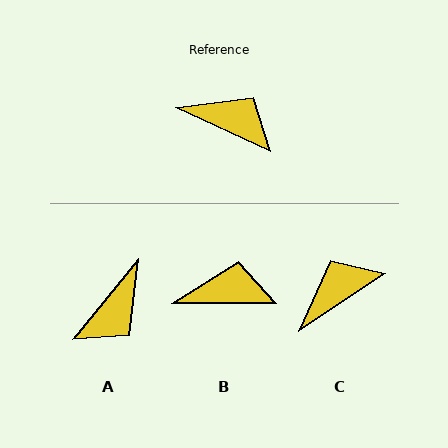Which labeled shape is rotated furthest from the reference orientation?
A, about 104 degrees away.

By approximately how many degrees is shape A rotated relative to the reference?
Approximately 104 degrees clockwise.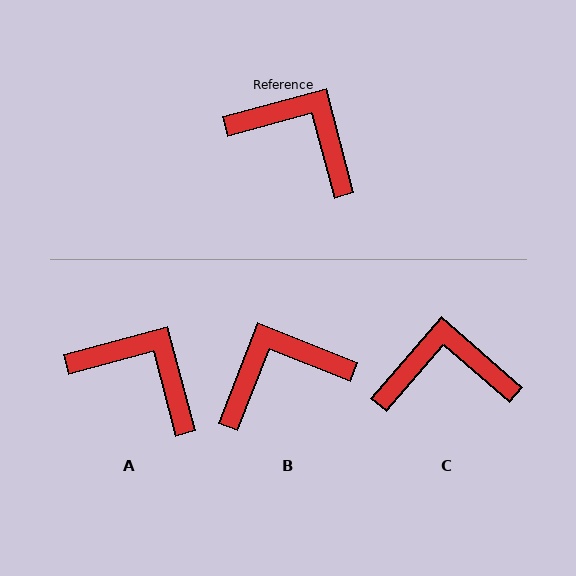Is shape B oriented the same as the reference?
No, it is off by about 54 degrees.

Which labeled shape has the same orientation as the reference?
A.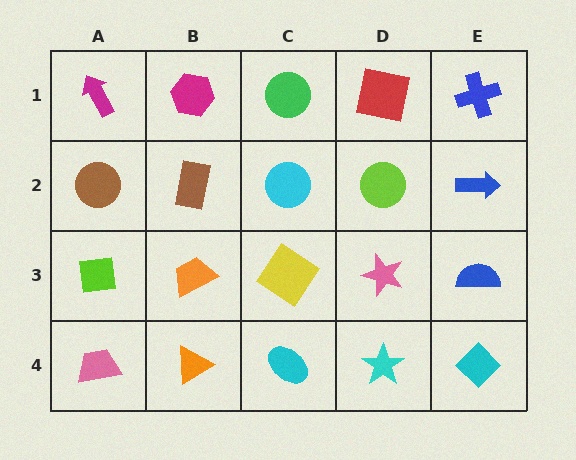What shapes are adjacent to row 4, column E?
A blue semicircle (row 3, column E), a cyan star (row 4, column D).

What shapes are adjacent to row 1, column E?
A blue arrow (row 2, column E), a red square (row 1, column D).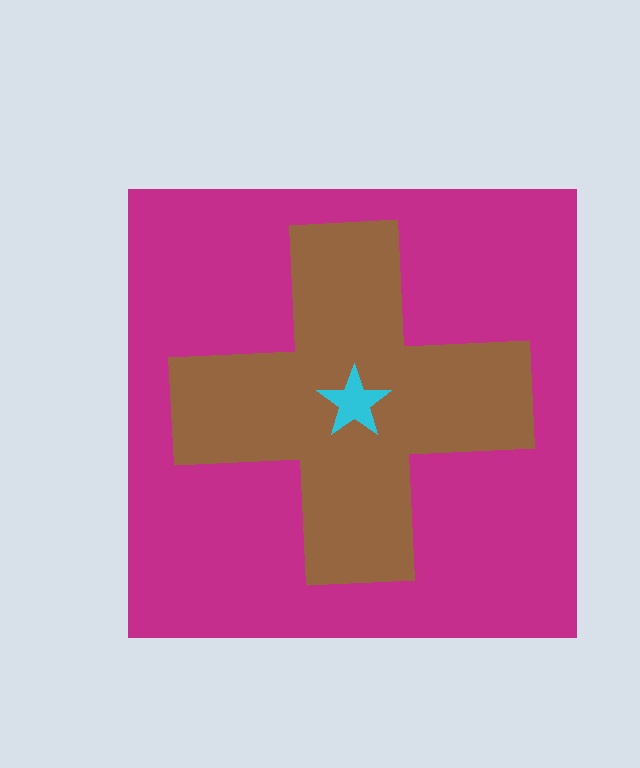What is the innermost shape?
The cyan star.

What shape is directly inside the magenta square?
The brown cross.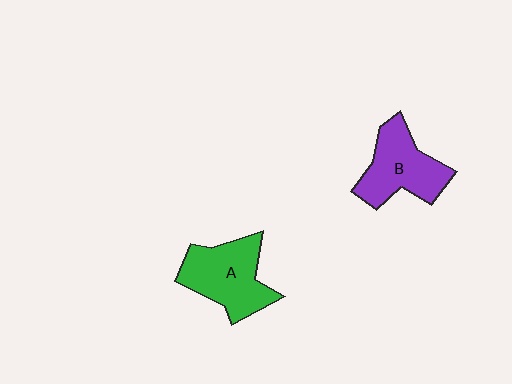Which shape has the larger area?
Shape A (green).